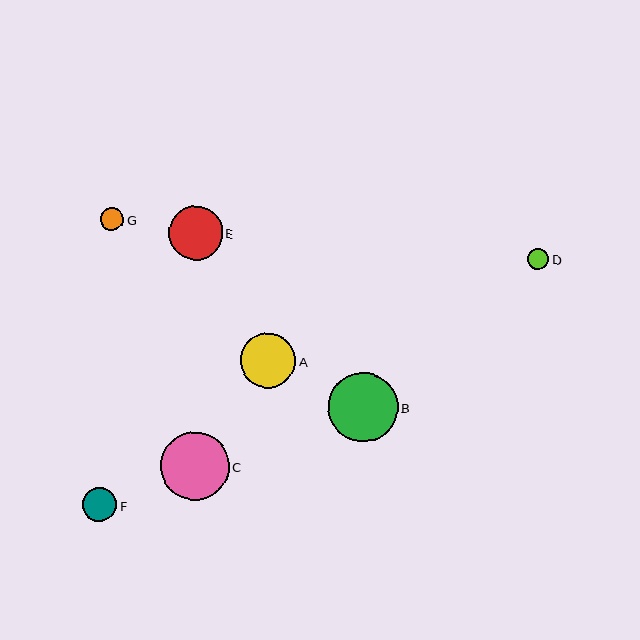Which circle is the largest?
Circle B is the largest with a size of approximately 69 pixels.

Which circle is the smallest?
Circle D is the smallest with a size of approximately 21 pixels.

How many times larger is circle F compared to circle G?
Circle F is approximately 1.5 times the size of circle G.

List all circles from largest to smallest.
From largest to smallest: B, C, A, E, F, G, D.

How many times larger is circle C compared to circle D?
Circle C is approximately 3.3 times the size of circle D.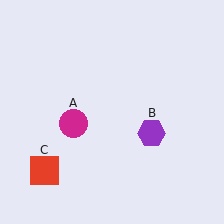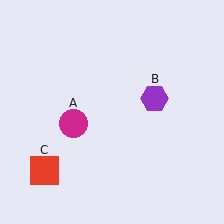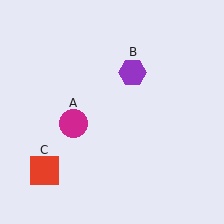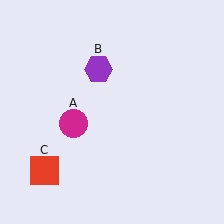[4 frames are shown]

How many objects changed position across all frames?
1 object changed position: purple hexagon (object B).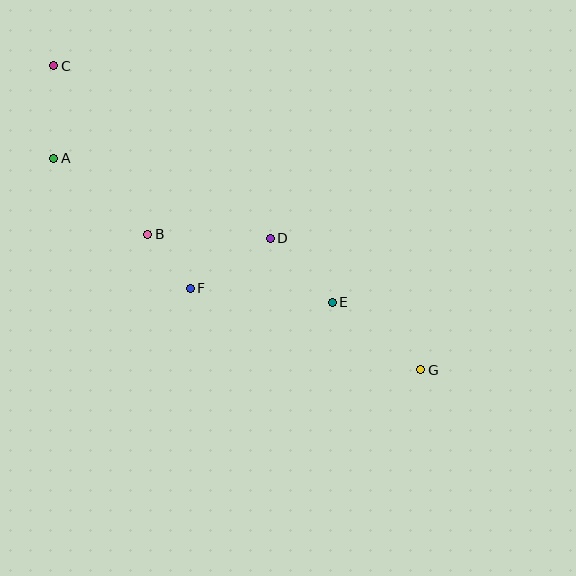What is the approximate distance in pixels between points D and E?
The distance between D and E is approximately 89 pixels.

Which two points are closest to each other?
Points B and F are closest to each other.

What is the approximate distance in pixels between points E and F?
The distance between E and F is approximately 143 pixels.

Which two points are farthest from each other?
Points C and G are farthest from each other.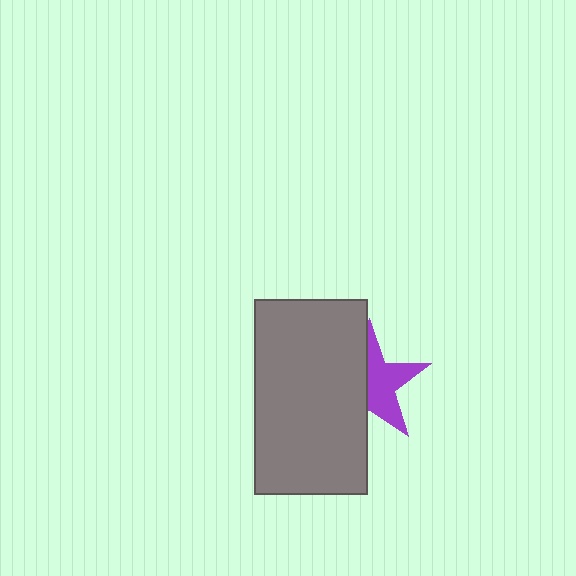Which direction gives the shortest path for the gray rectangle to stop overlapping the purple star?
Moving left gives the shortest separation.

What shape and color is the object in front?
The object in front is a gray rectangle.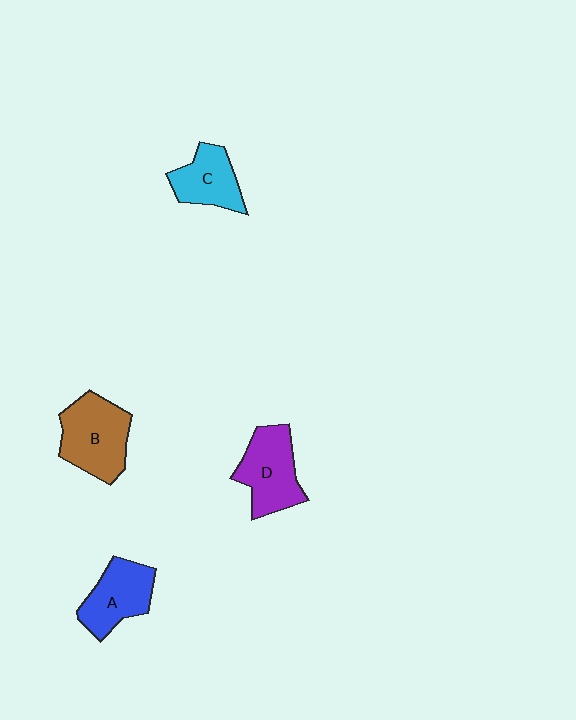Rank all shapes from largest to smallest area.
From largest to smallest: B (brown), D (purple), A (blue), C (cyan).